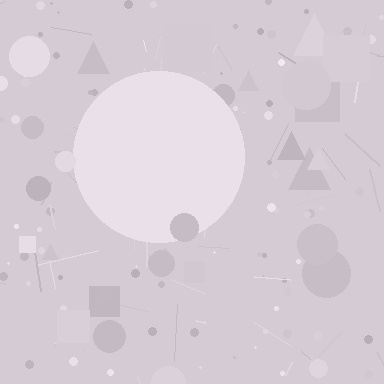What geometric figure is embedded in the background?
A circle is embedded in the background.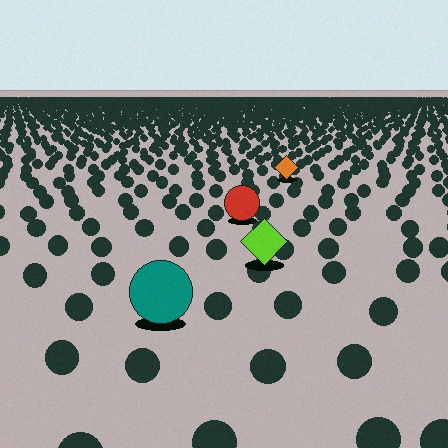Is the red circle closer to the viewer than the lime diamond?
No. The lime diamond is closer — you can tell from the texture gradient: the ground texture is coarser near it.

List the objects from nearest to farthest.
From nearest to farthest: the teal circle, the lime diamond, the red circle, the orange diamond.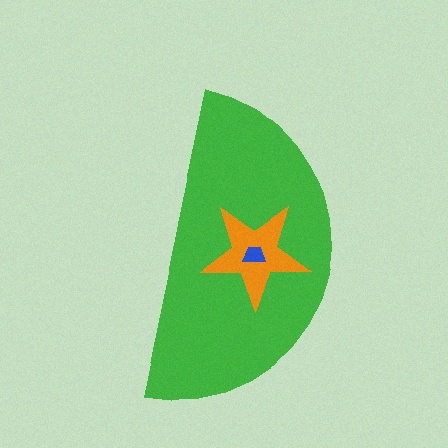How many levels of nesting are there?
3.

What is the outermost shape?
The green semicircle.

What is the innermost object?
The blue trapezoid.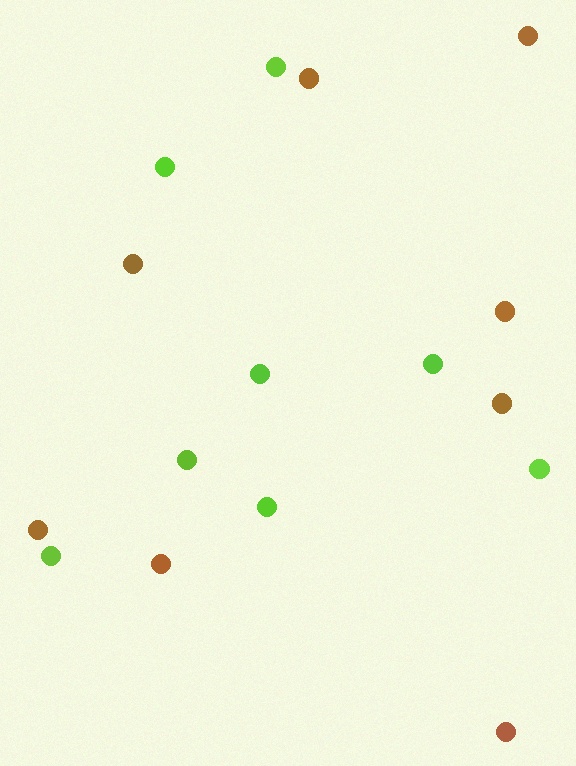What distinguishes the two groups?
There are 2 groups: one group of brown circles (8) and one group of lime circles (8).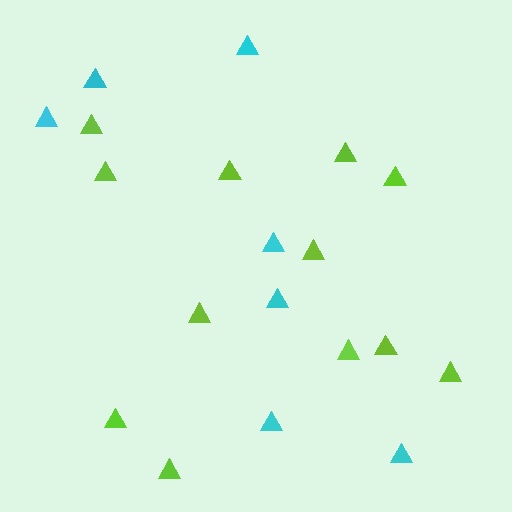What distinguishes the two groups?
There are 2 groups: one group of lime triangles (12) and one group of cyan triangles (7).